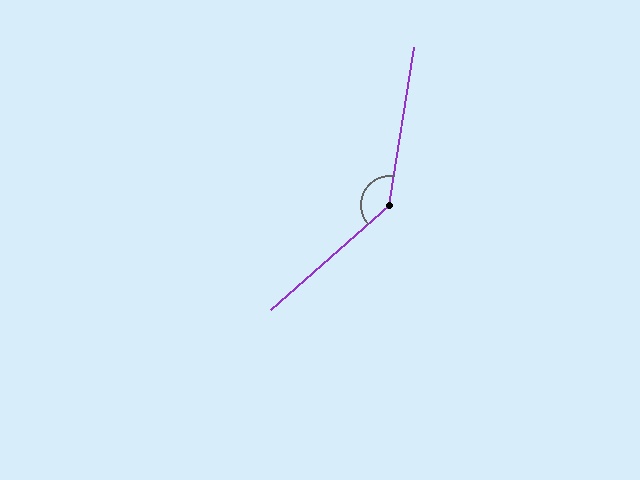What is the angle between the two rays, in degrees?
Approximately 140 degrees.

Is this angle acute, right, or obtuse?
It is obtuse.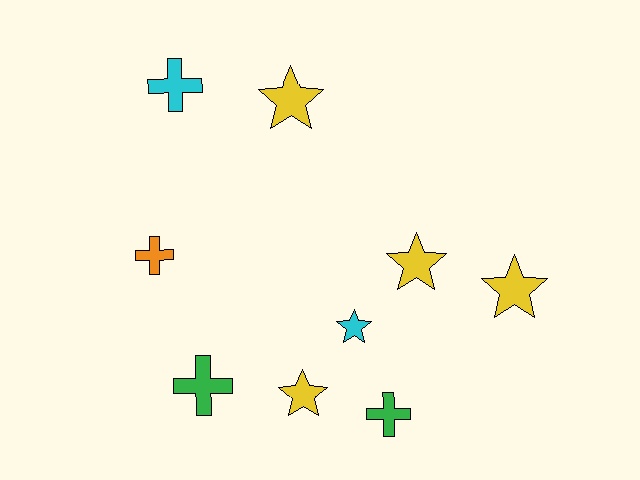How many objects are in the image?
There are 9 objects.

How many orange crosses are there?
There is 1 orange cross.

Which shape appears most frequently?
Star, with 5 objects.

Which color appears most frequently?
Yellow, with 4 objects.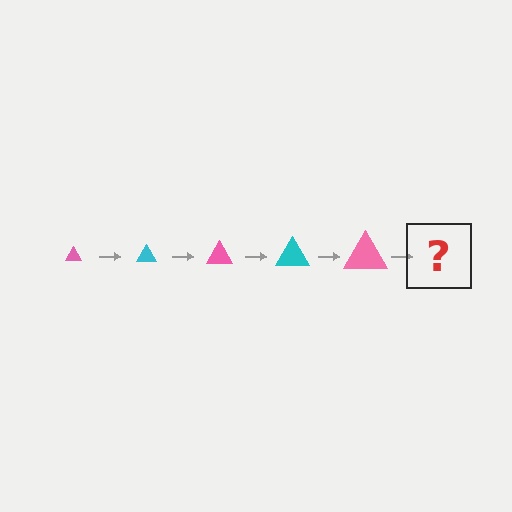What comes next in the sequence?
The next element should be a cyan triangle, larger than the previous one.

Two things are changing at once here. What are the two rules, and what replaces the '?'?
The two rules are that the triangle grows larger each step and the color cycles through pink and cyan. The '?' should be a cyan triangle, larger than the previous one.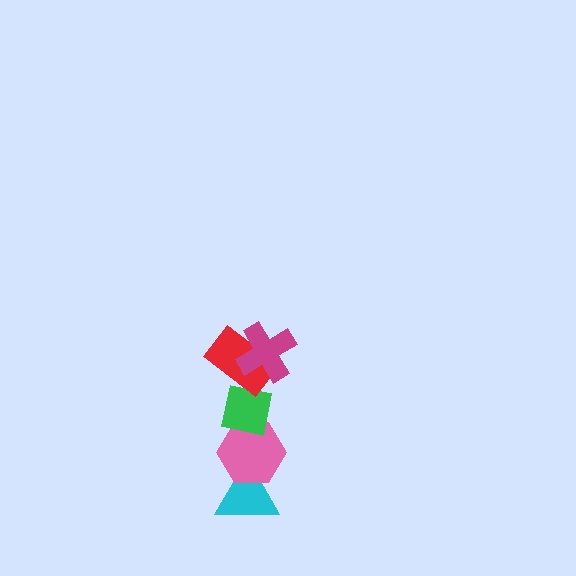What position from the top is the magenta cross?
The magenta cross is 1st from the top.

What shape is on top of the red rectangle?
The magenta cross is on top of the red rectangle.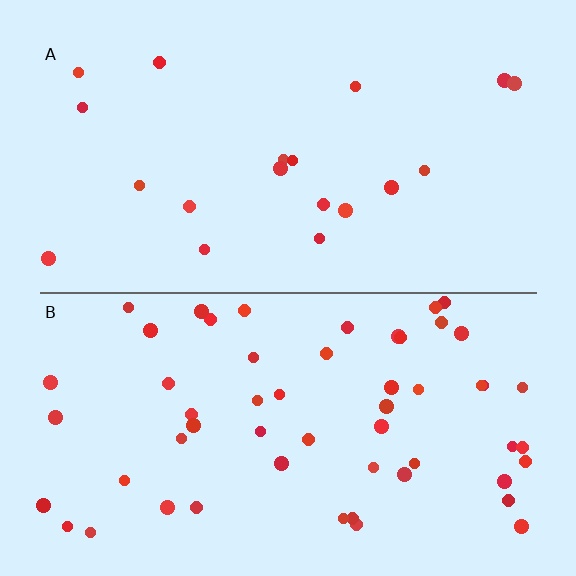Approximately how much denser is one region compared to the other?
Approximately 2.9× — region B over region A.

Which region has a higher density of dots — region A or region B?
B (the bottom).